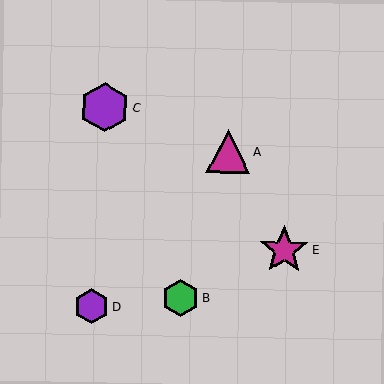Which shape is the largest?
The purple hexagon (labeled C) is the largest.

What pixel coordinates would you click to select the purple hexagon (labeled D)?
Click at (91, 306) to select the purple hexagon D.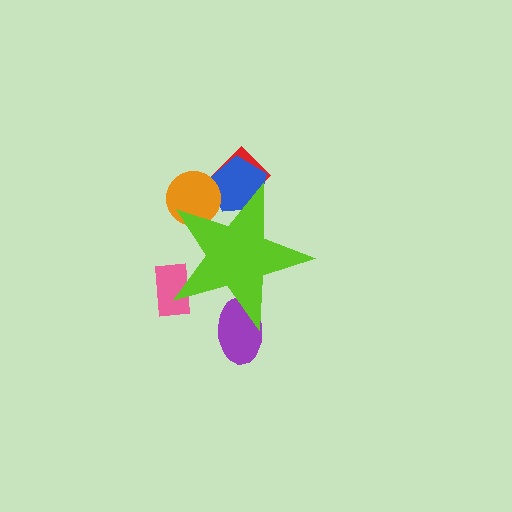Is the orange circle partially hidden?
Yes, the orange circle is partially hidden behind the lime star.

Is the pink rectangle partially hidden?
Yes, the pink rectangle is partially hidden behind the lime star.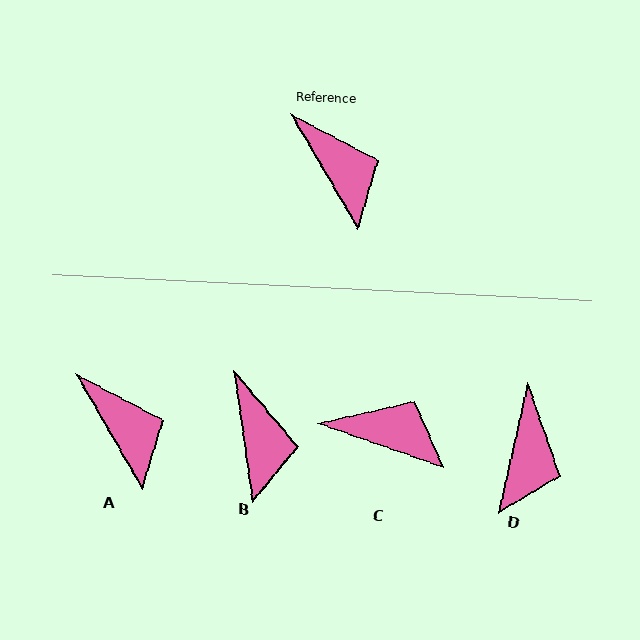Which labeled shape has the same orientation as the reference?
A.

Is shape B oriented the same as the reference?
No, it is off by about 22 degrees.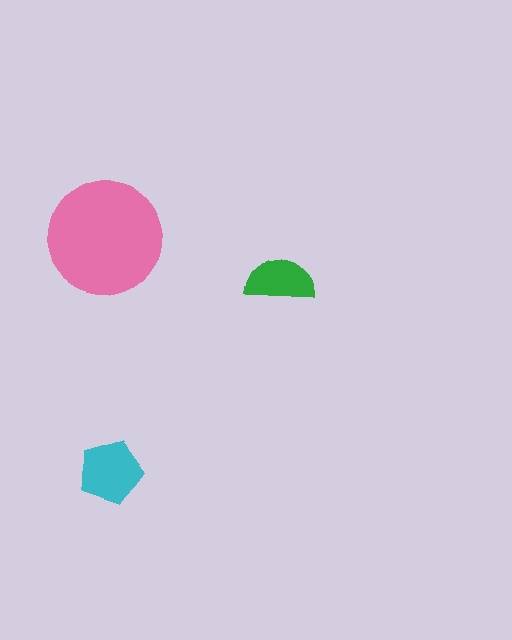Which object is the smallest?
The green semicircle.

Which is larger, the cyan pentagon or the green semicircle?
The cyan pentagon.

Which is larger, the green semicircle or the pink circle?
The pink circle.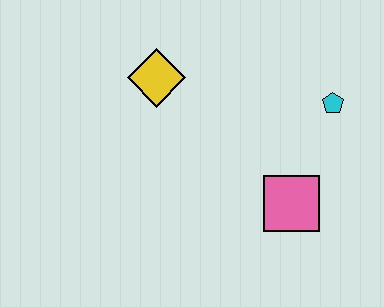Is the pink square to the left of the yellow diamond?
No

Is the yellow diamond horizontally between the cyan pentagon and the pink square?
No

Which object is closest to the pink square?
The cyan pentagon is closest to the pink square.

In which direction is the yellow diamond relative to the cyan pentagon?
The yellow diamond is to the left of the cyan pentagon.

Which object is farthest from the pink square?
The yellow diamond is farthest from the pink square.